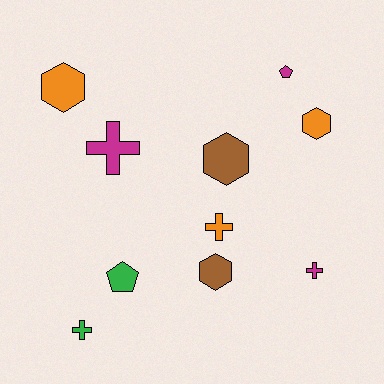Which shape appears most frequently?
Cross, with 4 objects.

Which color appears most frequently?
Magenta, with 3 objects.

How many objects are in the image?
There are 10 objects.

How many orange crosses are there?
There is 1 orange cross.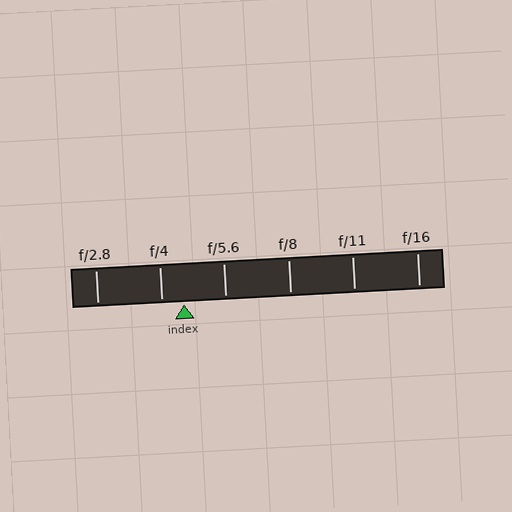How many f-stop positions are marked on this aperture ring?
There are 6 f-stop positions marked.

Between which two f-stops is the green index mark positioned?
The index mark is between f/4 and f/5.6.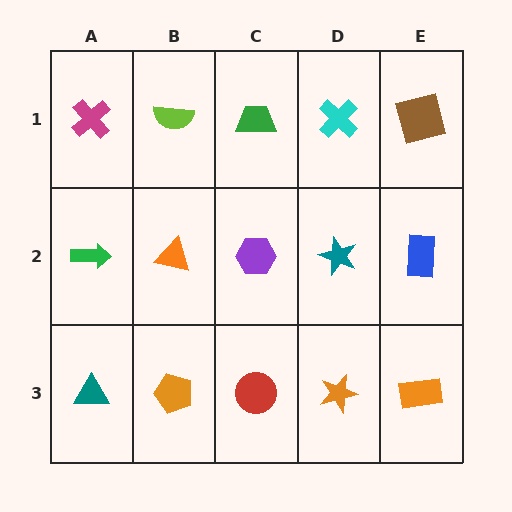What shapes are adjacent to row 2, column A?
A magenta cross (row 1, column A), a teal triangle (row 3, column A), an orange triangle (row 2, column B).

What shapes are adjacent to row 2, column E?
A brown square (row 1, column E), an orange rectangle (row 3, column E), a teal star (row 2, column D).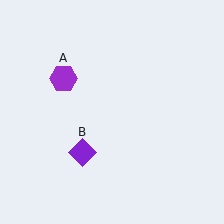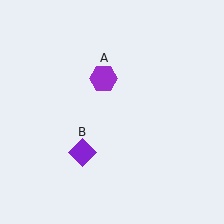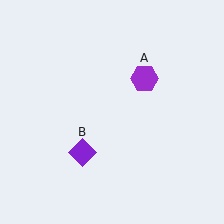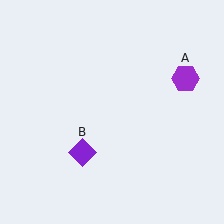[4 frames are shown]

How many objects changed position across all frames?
1 object changed position: purple hexagon (object A).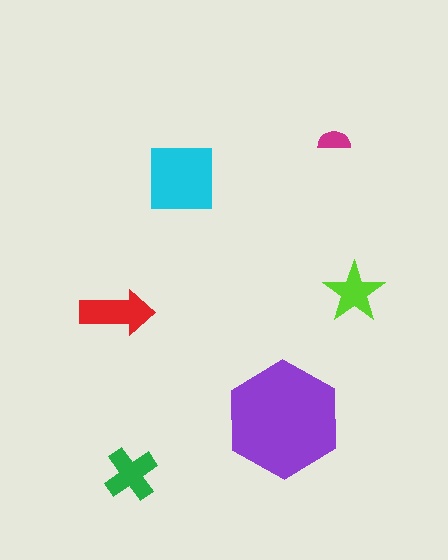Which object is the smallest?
The magenta semicircle.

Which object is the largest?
The purple hexagon.